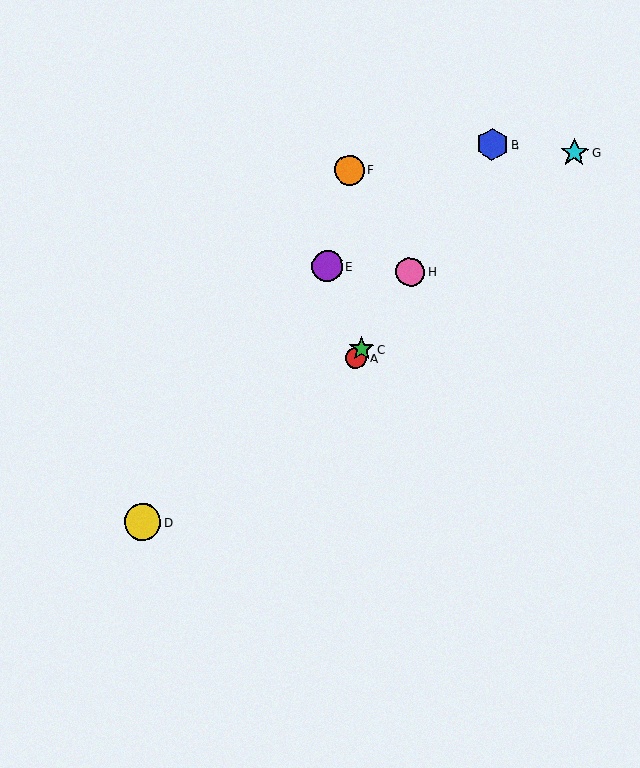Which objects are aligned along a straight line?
Objects A, B, C, H are aligned along a straight line.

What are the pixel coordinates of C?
Object C is at (362, 349).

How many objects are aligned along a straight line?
4 objects (A, B, C, H) are aligned along a straight line.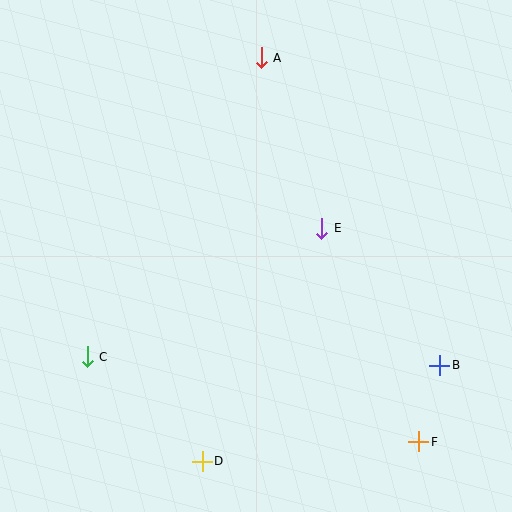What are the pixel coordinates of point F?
Point F is at (419, 442).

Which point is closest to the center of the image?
Point E at (322, 228) is closest to the center.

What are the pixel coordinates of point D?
Point D is at (202, 461).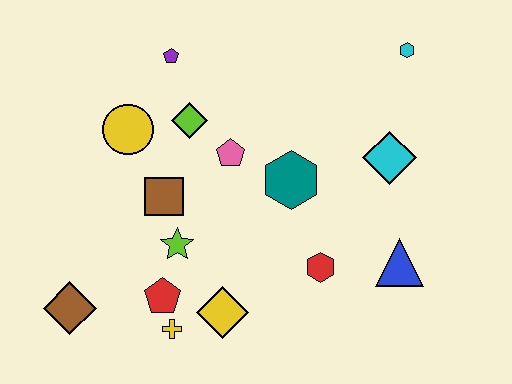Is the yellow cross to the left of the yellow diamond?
Yes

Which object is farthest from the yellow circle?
The blue triangle is farthest from the yellow circle.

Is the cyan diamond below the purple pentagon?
Yes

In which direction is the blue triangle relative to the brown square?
The blue triangle is to the right of the brown square.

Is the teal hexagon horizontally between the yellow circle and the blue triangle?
Yes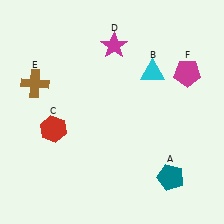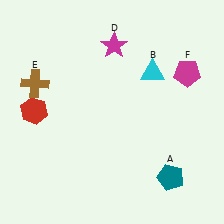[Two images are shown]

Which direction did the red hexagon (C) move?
The red hexagon (C) moved left.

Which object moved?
The red hexagon (C) moved left.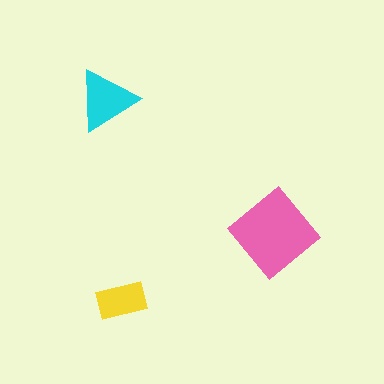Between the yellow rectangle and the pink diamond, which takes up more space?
The pink diamond.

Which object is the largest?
The pink diamond.